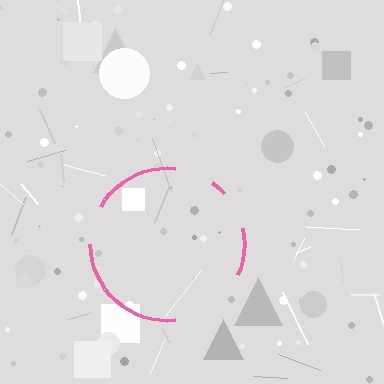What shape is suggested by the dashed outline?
The dashed outline suggests a circle.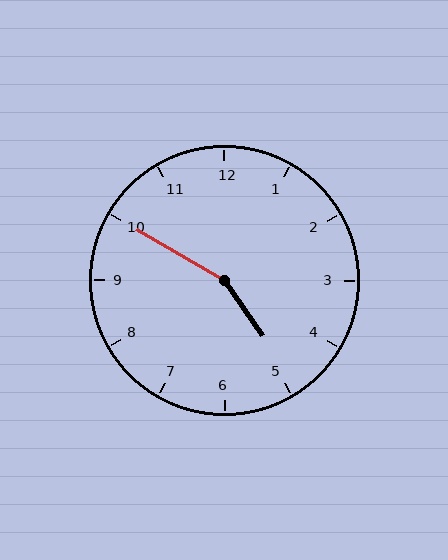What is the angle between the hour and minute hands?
Approximately 155 degrees.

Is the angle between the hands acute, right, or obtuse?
It is obtuse.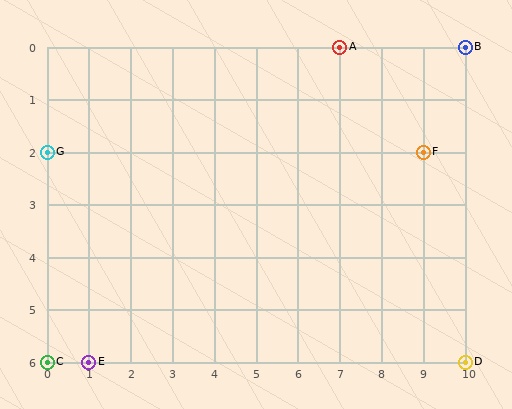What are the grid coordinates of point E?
Point E is at grid coordinates (1, 6).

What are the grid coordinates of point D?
Point D is at grid coordinates (10, 6).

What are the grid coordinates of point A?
Point A is at grid coordinates (7, 0).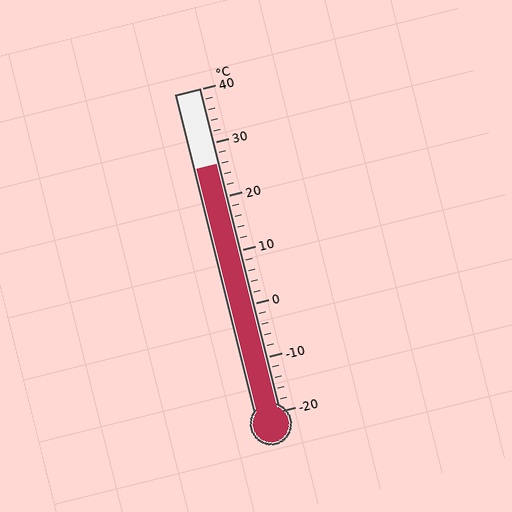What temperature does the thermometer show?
The thermometer shows approximately 26°C.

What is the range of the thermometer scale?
The thermometer scale ranges from -20°C to 40°C.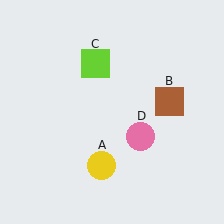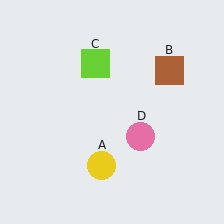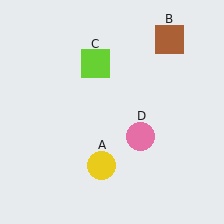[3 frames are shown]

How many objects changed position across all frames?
1 object changed position: brown square (object B).